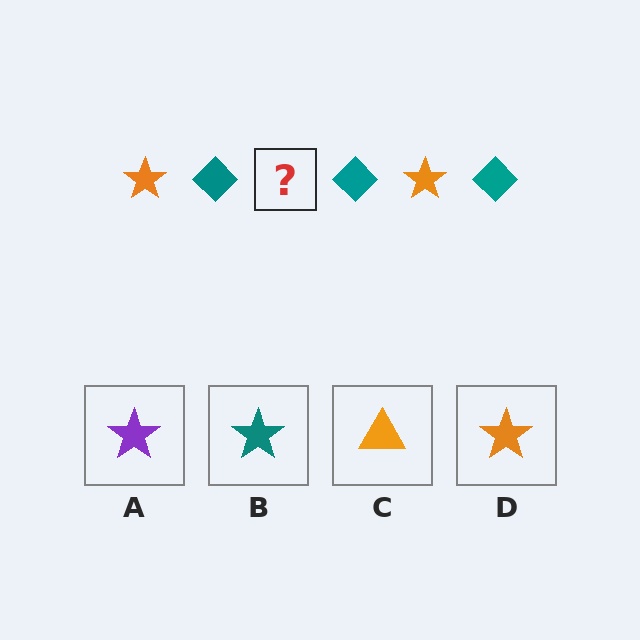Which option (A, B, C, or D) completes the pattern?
D.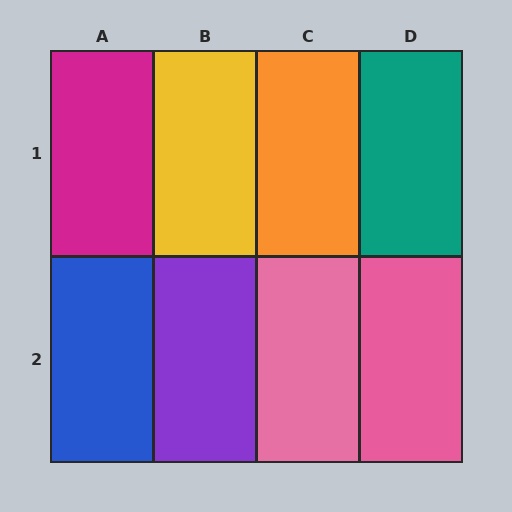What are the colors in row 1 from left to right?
Magenta, yellow, orange, teal.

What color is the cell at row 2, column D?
Pink.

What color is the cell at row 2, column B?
Purple.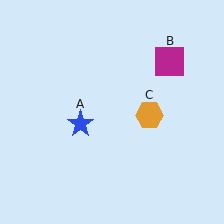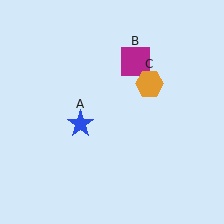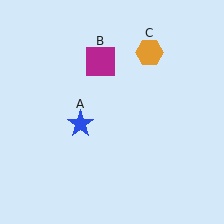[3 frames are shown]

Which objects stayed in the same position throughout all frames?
Blue star (object A) remained stationary.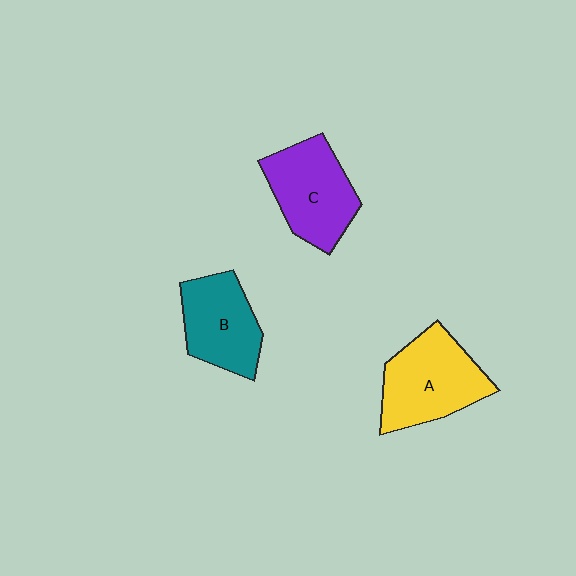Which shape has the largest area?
Shape A (yellow).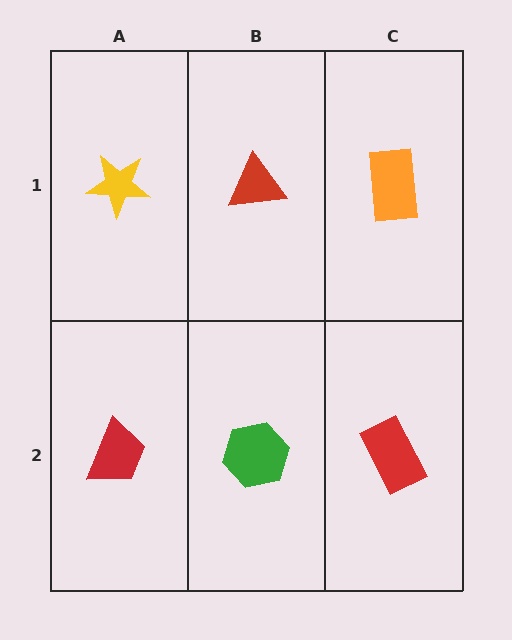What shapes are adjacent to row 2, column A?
A yellow star (row 1, column A), a green hexagon (row 2, column B).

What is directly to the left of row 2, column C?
A green hexagon.